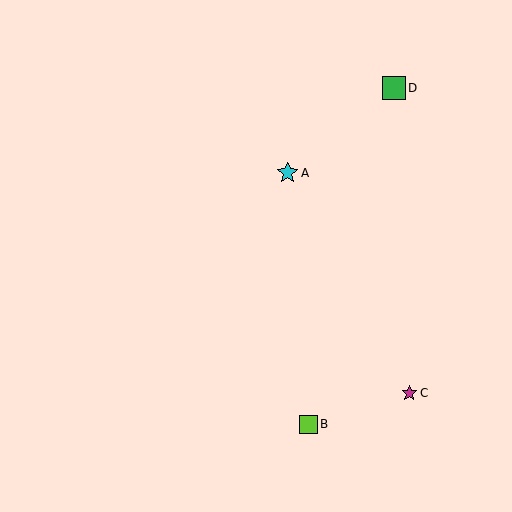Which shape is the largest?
The green square (labeled D) is the largest.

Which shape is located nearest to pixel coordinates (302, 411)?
The lime square (labeled B) at (309, 424) is nearest to that location.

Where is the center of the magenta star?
The center of the magenta star is at (409, 393).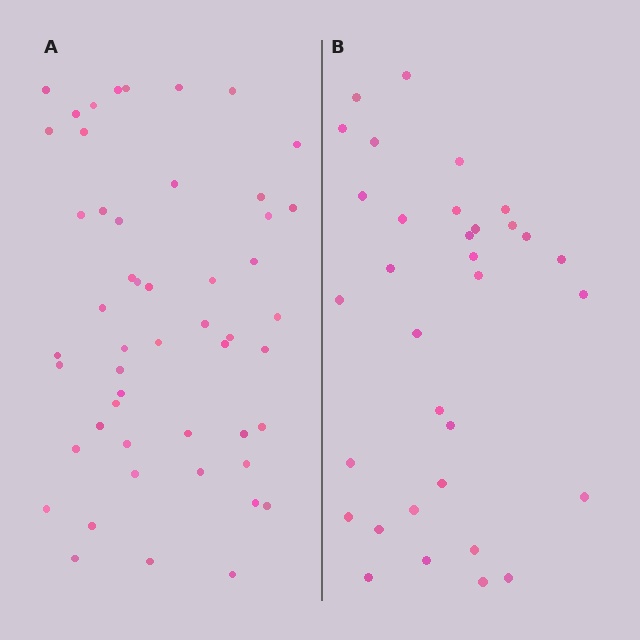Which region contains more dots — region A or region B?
Region A (the left region) has more dots.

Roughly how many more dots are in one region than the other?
Region A has approximately 20 more dots than region B.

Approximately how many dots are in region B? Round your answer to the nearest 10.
About 30 dots. (The exact count is 33, which rounds to 30.)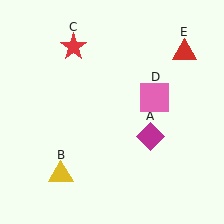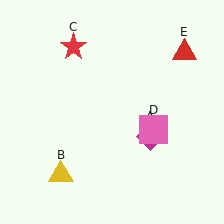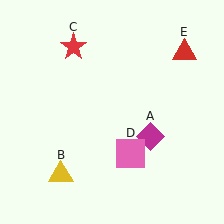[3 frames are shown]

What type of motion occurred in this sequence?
The pink square (object D) rotated clockwise around the center of the scene.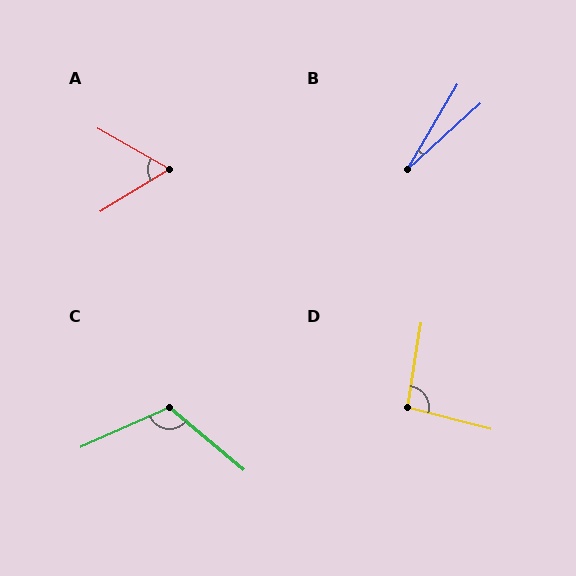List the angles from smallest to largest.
B (17°), A (61°), D (95°), C (116°).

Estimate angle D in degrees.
Approximately 95 degrees.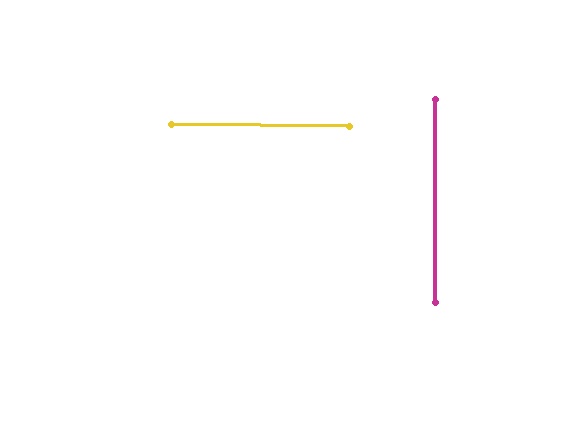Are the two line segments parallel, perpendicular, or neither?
Perpendicular — they meet at approximately 89°.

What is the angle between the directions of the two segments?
Approximately 89 degrees.